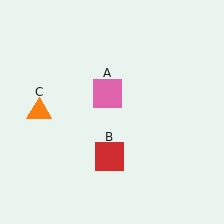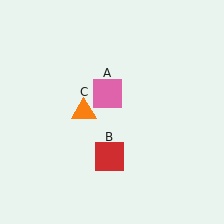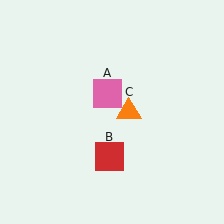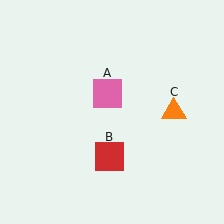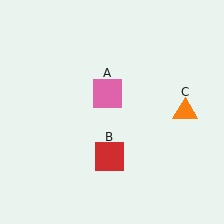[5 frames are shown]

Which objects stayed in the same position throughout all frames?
Pink square (object A) and red square (object B) remained stationary.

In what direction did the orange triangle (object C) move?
The orange triangle (object C) moved right.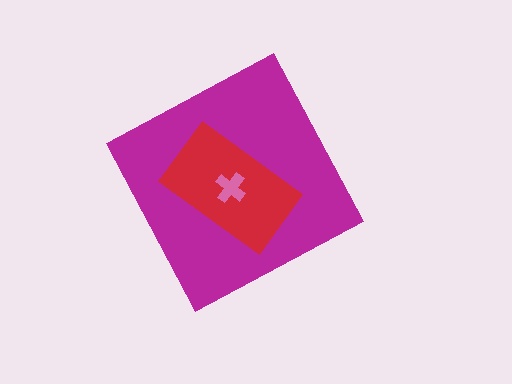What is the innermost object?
The pink cross.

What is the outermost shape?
The magenta diamond.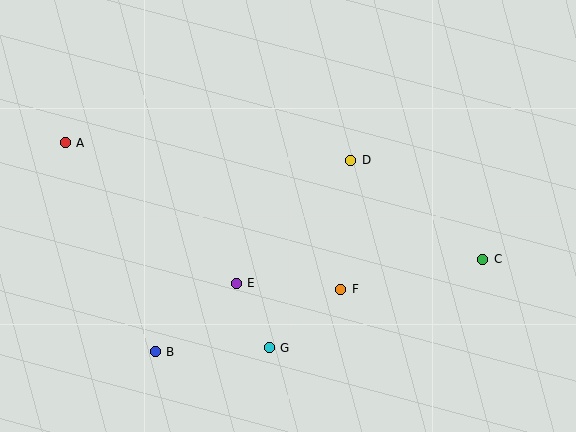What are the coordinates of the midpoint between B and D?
The midpoint between B and D is at (253, 256).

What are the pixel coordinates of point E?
Point E is at (236, 283).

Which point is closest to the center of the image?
Point D at (351, 160) is closest to the center.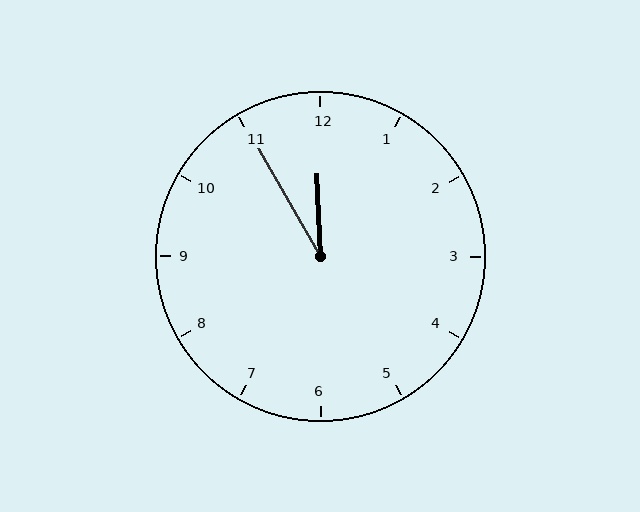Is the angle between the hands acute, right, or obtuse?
It is acute.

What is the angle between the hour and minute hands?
Approximately 28 degrees.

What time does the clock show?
11:55.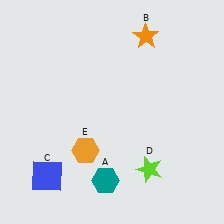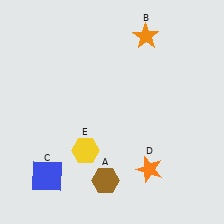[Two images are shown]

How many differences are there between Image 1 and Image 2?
There are 3 differences between the two images.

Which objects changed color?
A changed from teal to brown. D changed from lime to orange. E changed from orange to yellow.